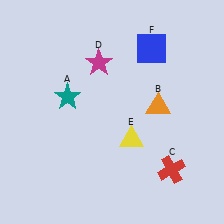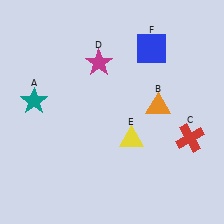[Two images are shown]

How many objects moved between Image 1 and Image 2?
2 objects moved between the two images.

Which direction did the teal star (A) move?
The teal star (A) moved left.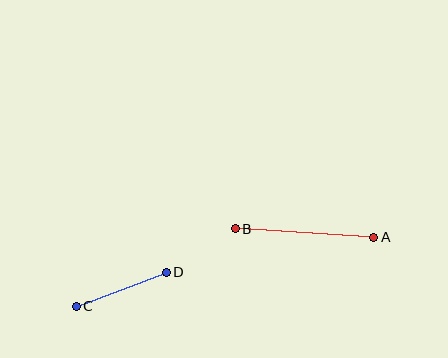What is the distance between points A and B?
The distance is approximately 139 pixels.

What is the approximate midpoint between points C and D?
The midpoint is at approximately (121, 289) pixels.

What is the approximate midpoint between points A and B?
The midpoint is at approximately (304, 233) pixels.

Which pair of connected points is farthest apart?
Points A and B are farthest apart.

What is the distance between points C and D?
The distance is approximately 96 pixels.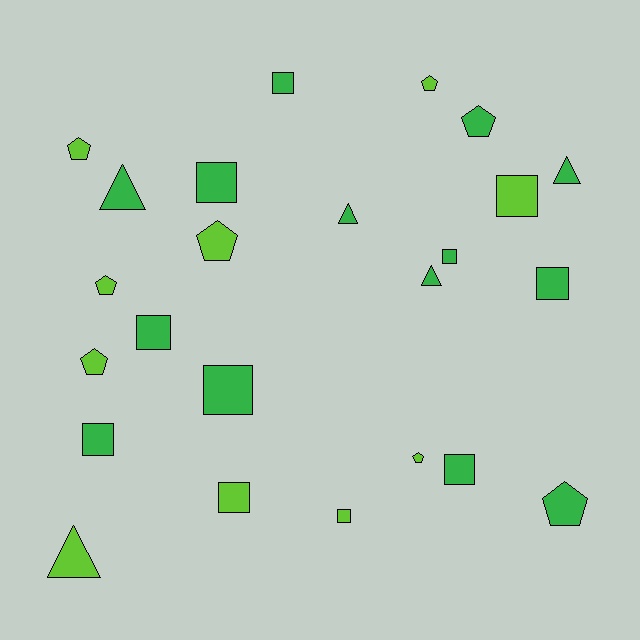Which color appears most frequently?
Green, with 14 objects.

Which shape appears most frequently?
Square, with 11 objects.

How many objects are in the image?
There are 24 objects.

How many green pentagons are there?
There are 2 green pentagons.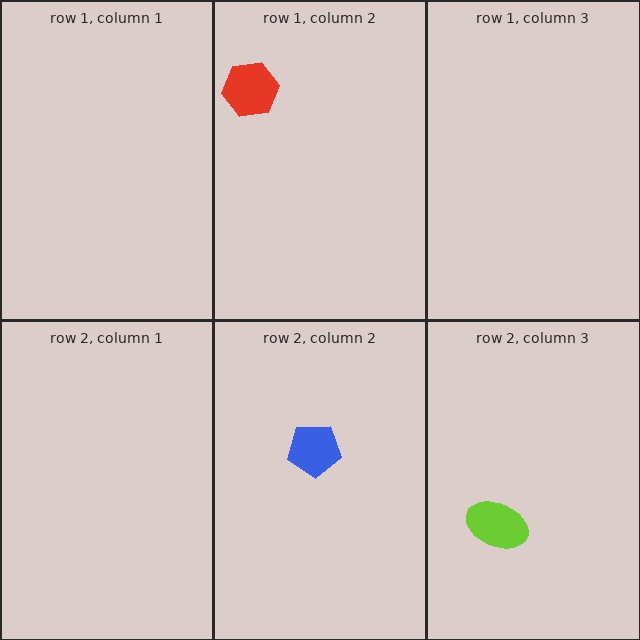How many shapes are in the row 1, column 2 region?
1.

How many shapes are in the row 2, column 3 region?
1.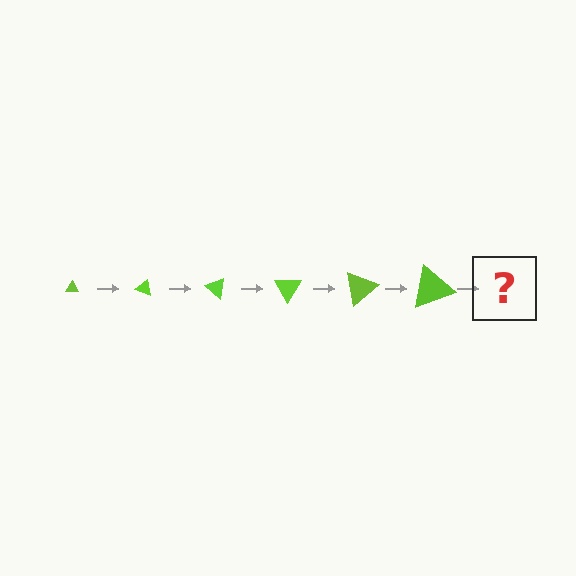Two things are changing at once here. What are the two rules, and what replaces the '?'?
The two rules are that the triangle grows larger each step and it rotates 20 degrees each step. The '?' should be a triangle, larger than the previous one and rotated 120 degrees from the start.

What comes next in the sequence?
The next element should be a triangle, larger than the previous one and rotated 120 degrees from the start.